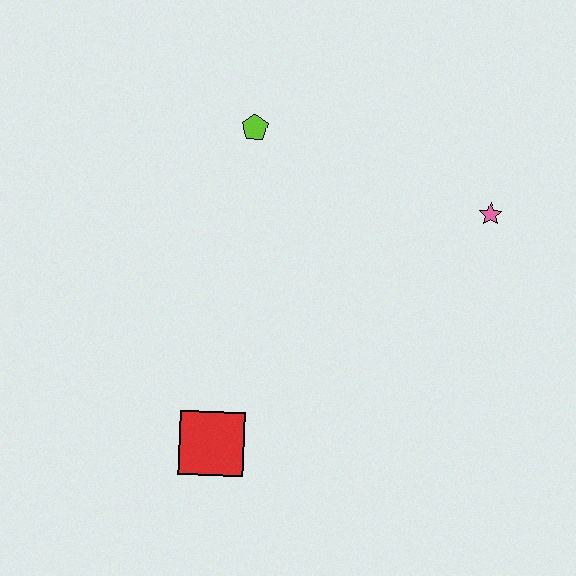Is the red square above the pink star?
No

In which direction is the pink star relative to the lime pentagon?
The pink star is to the right of the lime pentagon.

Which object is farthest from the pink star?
The red square is farthest from the pink star.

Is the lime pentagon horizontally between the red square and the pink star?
Yes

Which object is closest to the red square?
The lime pentagon is closest to the red square.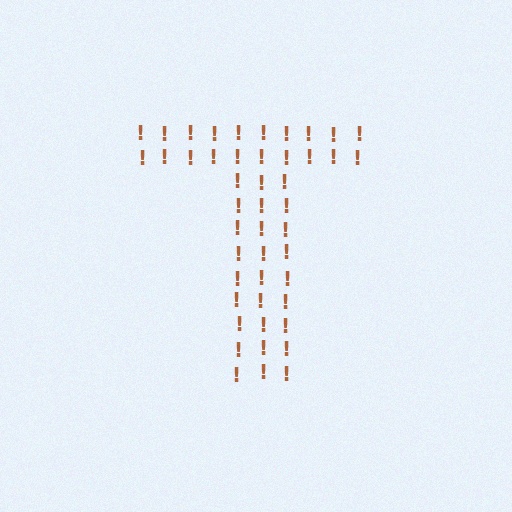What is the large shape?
The large shape is the letter T.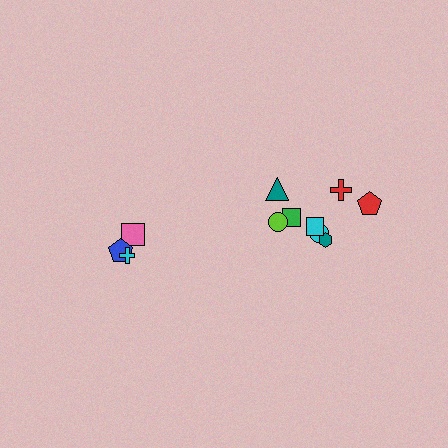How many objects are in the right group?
There are 8 objects.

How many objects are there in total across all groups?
There are 11 objects.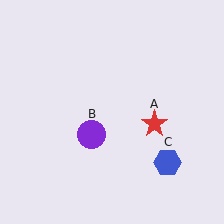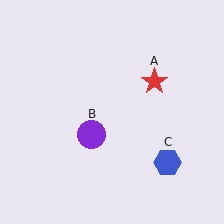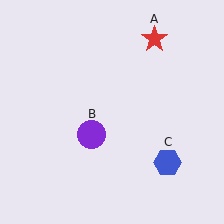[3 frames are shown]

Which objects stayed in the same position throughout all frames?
Purple circle (object B) and blue hexagon (object C) remained stationary.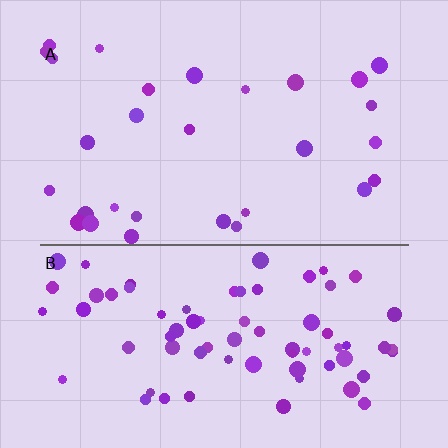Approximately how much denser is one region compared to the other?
Approximately 2.6× — region B over region A.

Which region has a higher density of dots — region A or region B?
B (the bottom).